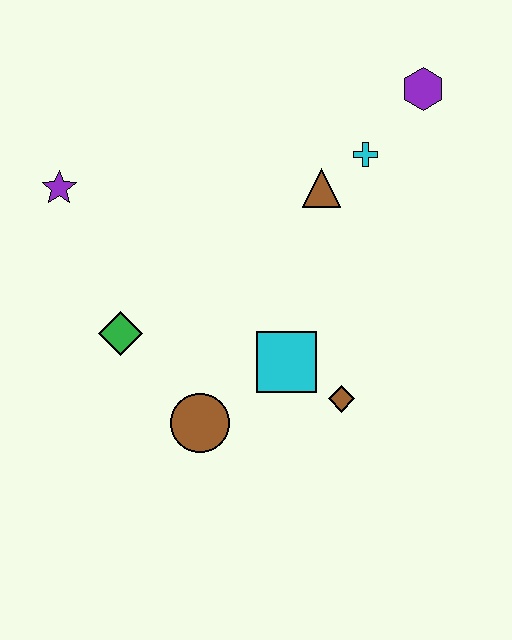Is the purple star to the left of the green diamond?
Yes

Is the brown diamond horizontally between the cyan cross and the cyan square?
Yes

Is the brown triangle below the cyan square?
No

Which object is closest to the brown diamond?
The cyan square is closest to the brown diamond.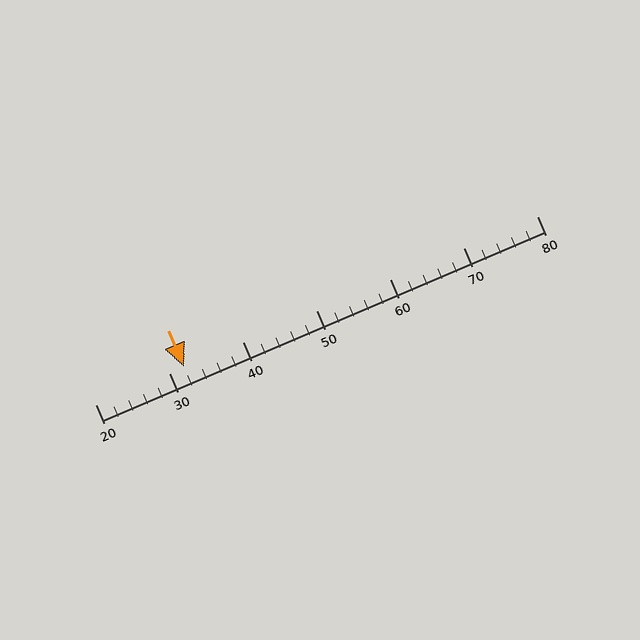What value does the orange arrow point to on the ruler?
The orange arrow points to approximately 32.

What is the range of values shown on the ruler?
The ruler shows values from 20 to 80.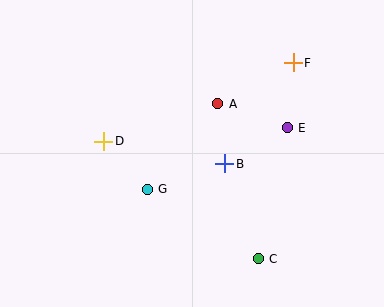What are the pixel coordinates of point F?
Point F is at (293, 63).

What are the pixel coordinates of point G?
Point G is at (147, 189).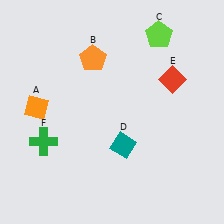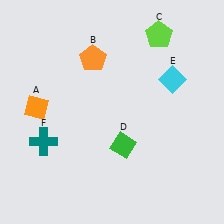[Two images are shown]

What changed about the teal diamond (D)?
In Image 1, D is teal. In Image 2, it changed to green.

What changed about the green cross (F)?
In Image 1, F is green. In Image 2, it changed to teal.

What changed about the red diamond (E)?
In Image 1, E is red. In Image 2, it changed to cyan.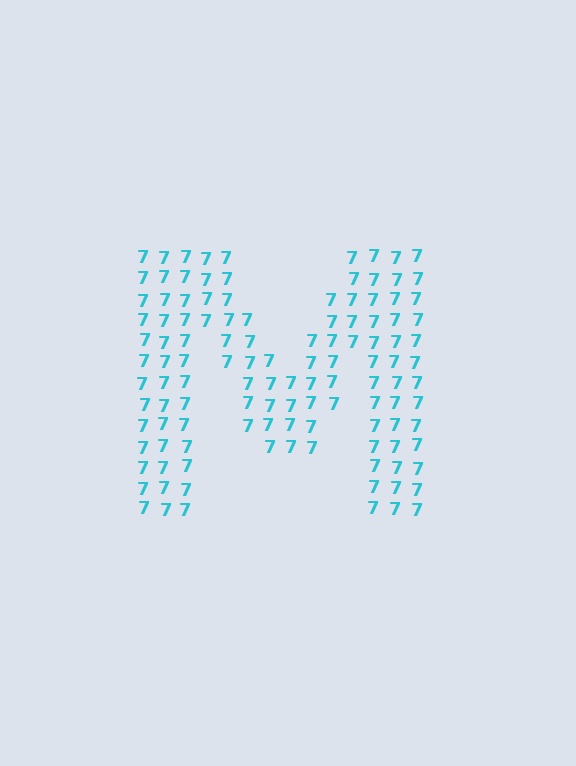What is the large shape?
The large shape is the letter M.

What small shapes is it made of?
It is made of small digit 7's.